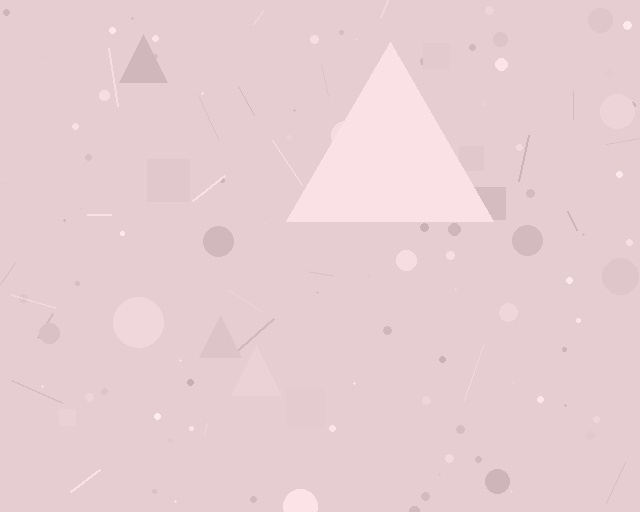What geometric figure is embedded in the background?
A triangle is embedded in the background.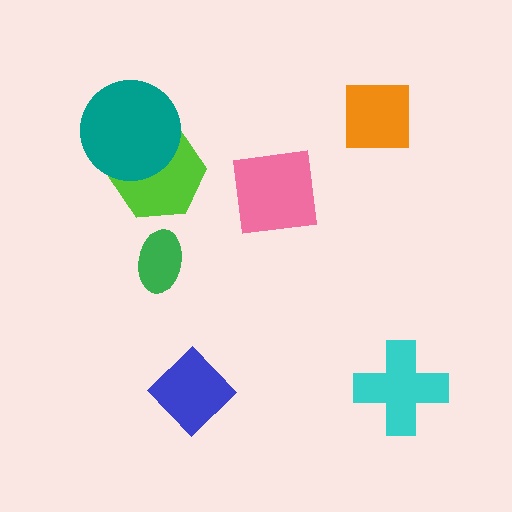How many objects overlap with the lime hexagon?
1 object overlaps with the lime hexagon.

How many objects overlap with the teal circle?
1 object overlaps with the teal circle.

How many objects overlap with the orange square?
0 objects overlap with the orange square.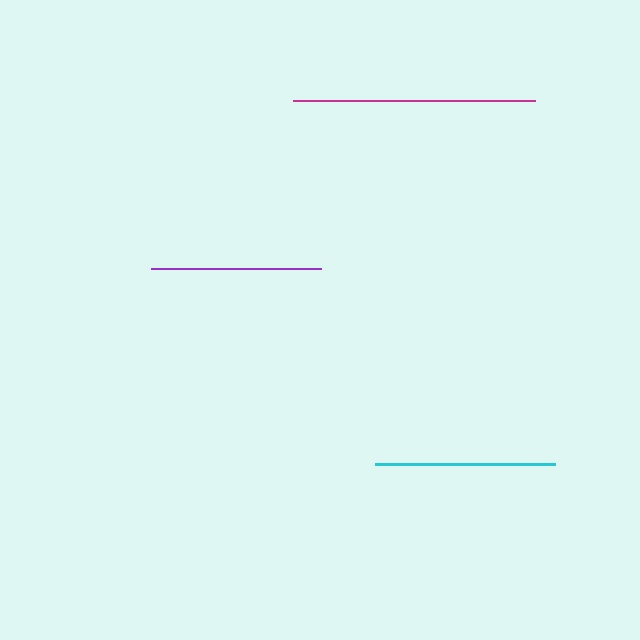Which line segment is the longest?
The magenta line is the longest at approximately 242 pixels.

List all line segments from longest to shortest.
From longest to shortest: magenta, cyan, purple.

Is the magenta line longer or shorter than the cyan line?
The magenta line is longer than the cyan line.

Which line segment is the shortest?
The purple line is the shortest at approximately 170 pixels.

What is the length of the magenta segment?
The magenta segment is approximately 242 pixels long.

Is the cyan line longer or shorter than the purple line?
The cyan line is longer than the purple line.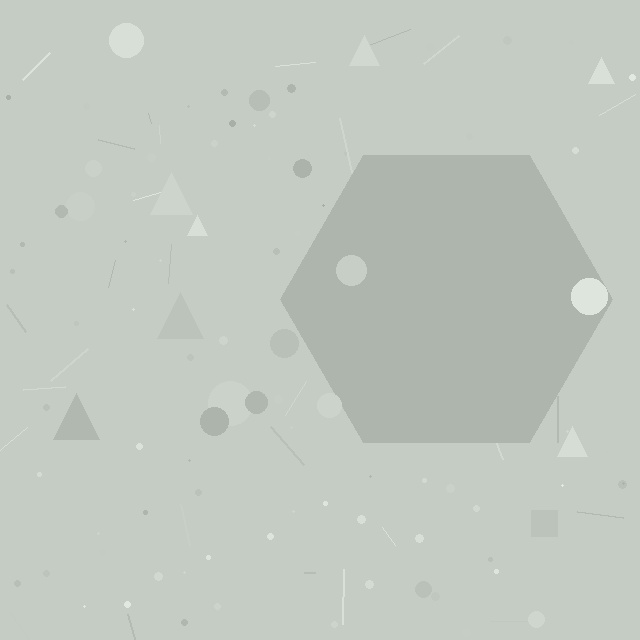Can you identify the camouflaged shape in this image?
The camouflaged shape is a hexagon.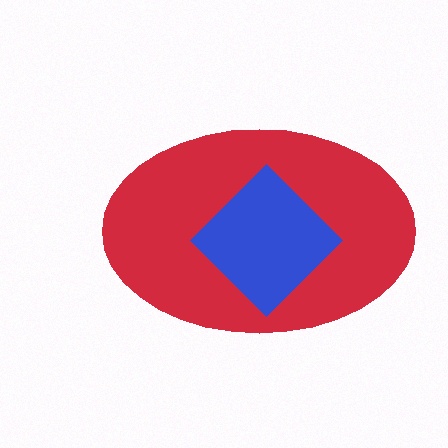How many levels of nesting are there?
2.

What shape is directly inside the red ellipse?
The blue diamond.